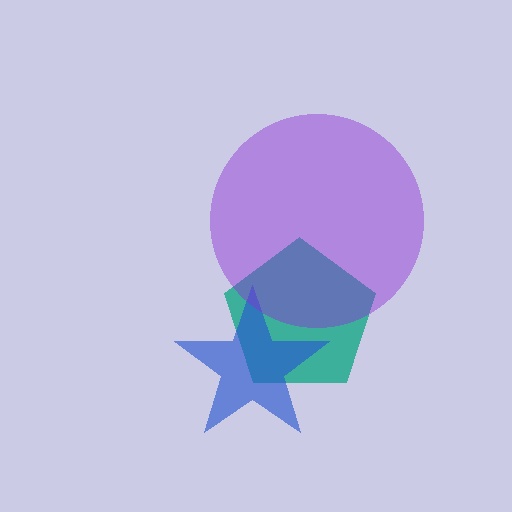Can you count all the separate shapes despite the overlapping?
Yes, there are 3 separate shapes.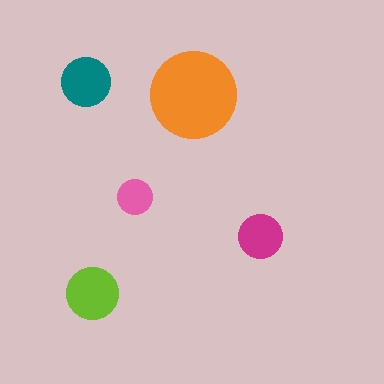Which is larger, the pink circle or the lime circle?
The lime one.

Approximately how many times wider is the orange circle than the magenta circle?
About 2 times wider.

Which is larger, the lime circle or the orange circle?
The orange one.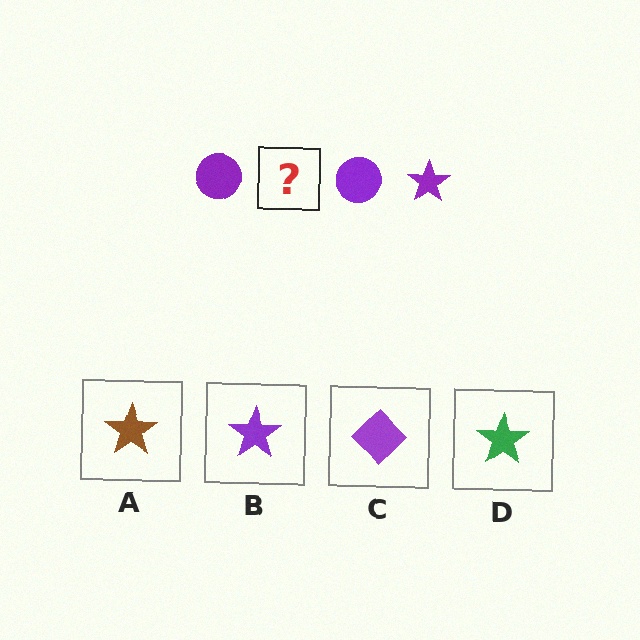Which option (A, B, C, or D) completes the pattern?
B.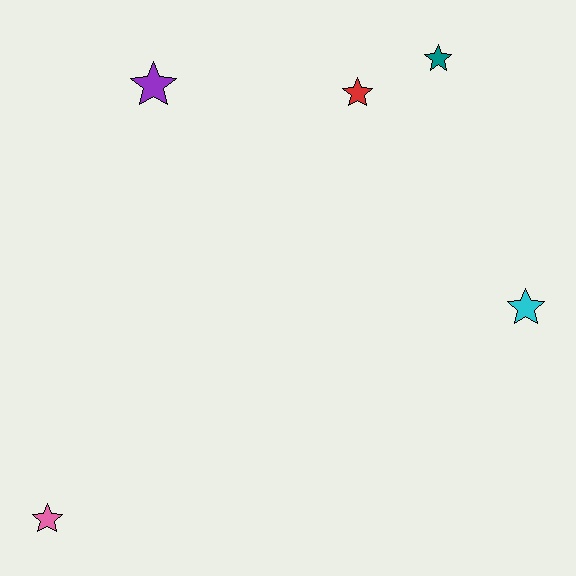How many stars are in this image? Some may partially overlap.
There are 5 stars.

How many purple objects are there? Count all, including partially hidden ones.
There is 1 purple object.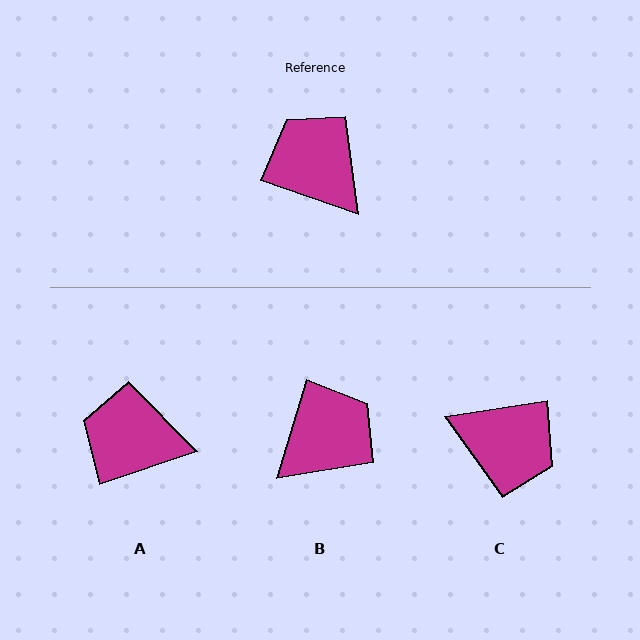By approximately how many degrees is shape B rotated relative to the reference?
Approximately 88 degrees clockwise.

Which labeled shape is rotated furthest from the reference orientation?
C, about 152 degrees away.